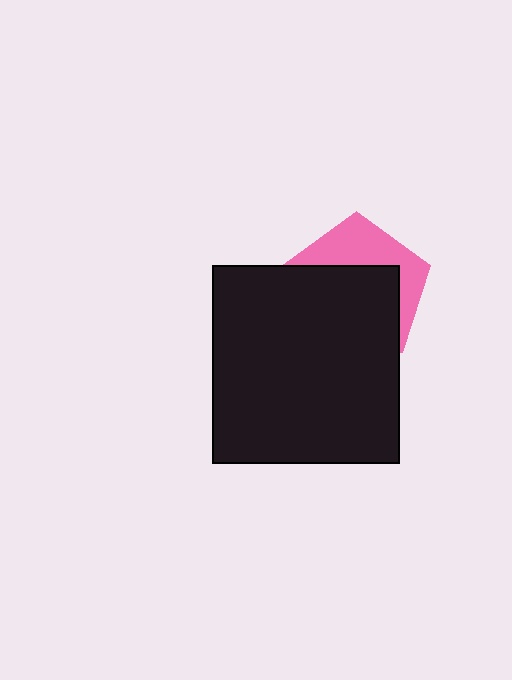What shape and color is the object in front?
The object in front is a black rectangle.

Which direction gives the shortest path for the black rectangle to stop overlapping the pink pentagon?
Moving down gives the shortest separation.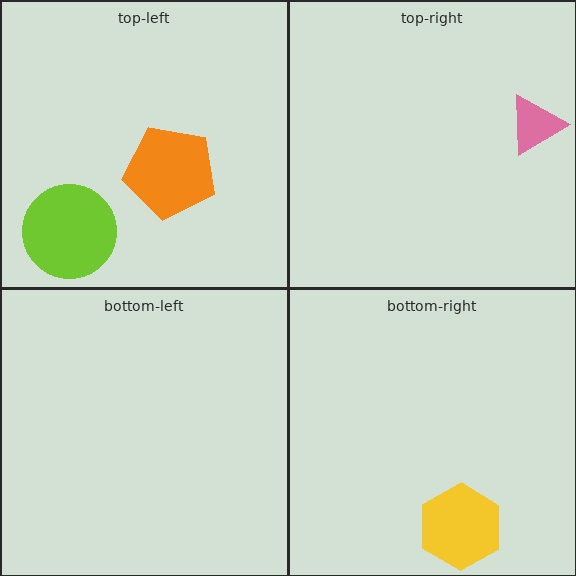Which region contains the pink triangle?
The top-right region.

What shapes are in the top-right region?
The pink triangle.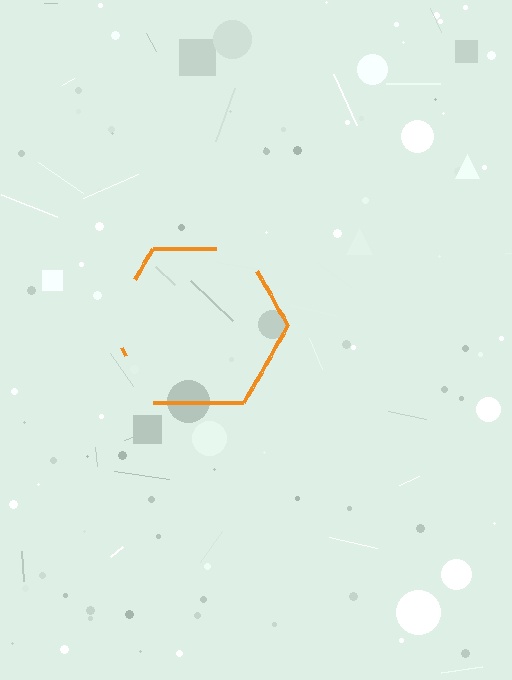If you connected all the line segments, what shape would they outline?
They would outline a hexagon.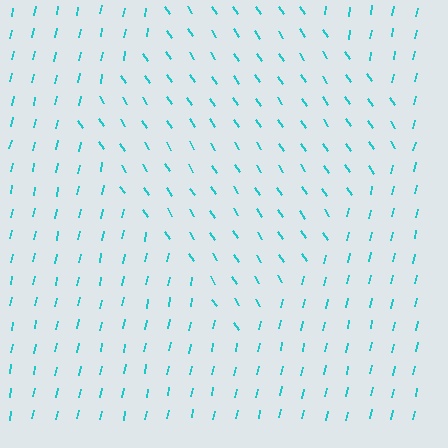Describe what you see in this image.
The image is filled with small cyan line segments. A diamond region in the image has lines oriented differently from the surrounding lines, creating a visible texture boundary.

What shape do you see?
I see a diamond.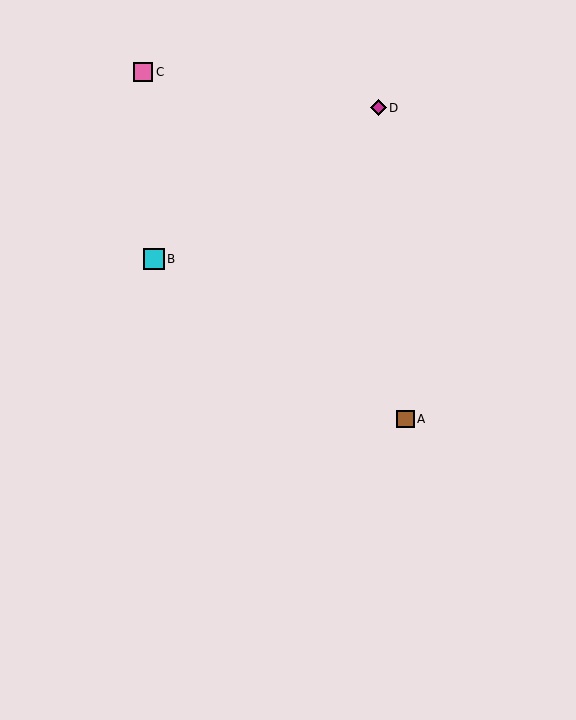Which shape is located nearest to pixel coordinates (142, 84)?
The pink square (labeled C) at (143, 72) is nearest to that location.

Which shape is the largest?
The cyan square (labeled B) is the largest.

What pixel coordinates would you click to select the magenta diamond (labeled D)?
Click at (378, 108) to select the magenta diamond D.